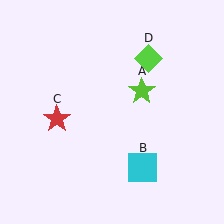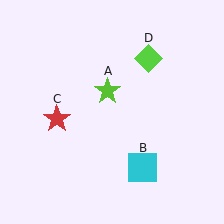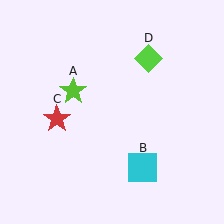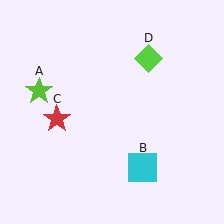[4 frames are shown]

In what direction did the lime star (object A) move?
The lime star (object A) moved left.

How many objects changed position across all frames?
1 object changed position: lime star (object A).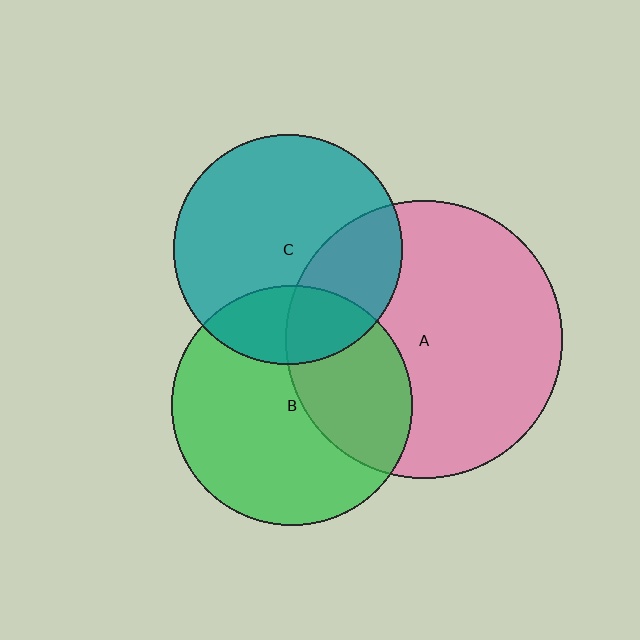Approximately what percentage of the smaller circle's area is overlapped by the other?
Approximately 25%.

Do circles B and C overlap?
Yes.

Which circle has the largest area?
Circle A (pink).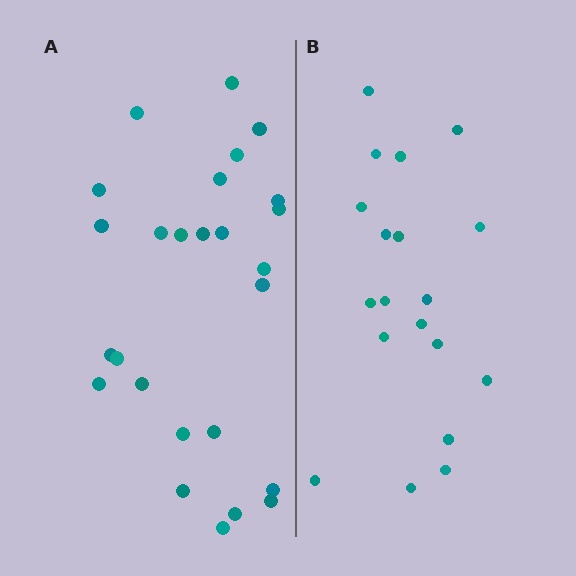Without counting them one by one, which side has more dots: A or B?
Region A (the left region) has more dots.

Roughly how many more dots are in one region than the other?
Region A has roughly 8 or so more dots than region B.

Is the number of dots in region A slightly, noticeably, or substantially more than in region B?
Region A has noticeably more, but not dramatically so. The ratio is roughly 1.4 to 1.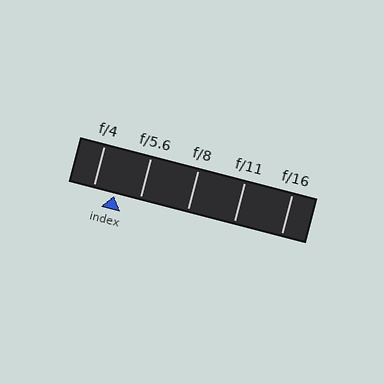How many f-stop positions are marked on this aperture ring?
There are 5 f-stop positions marked.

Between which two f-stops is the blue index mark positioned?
The index mark is between f/4 and f/5.6.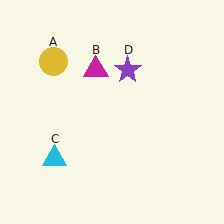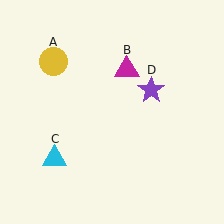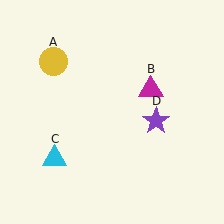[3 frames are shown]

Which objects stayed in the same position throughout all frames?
Yellow circle (object A) and cyan triangle (object C) remained stationary.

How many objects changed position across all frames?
2 objects changed position: magenta triangle (object B), purple star (object D).